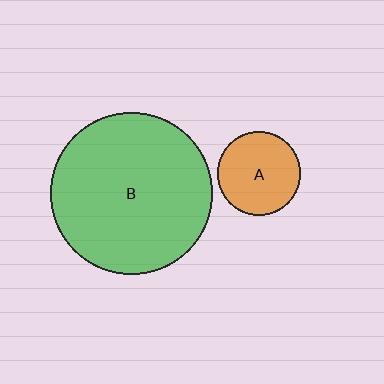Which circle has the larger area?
Circle B (green).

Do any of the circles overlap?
No, none of the circles overlap.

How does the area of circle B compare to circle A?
Approximately 3.8 times.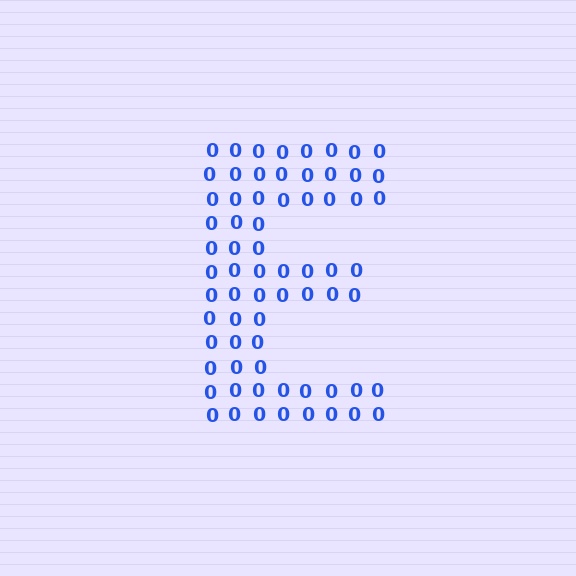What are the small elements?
The small elements are digit 0's.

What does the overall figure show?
The overall figure shows the letter E.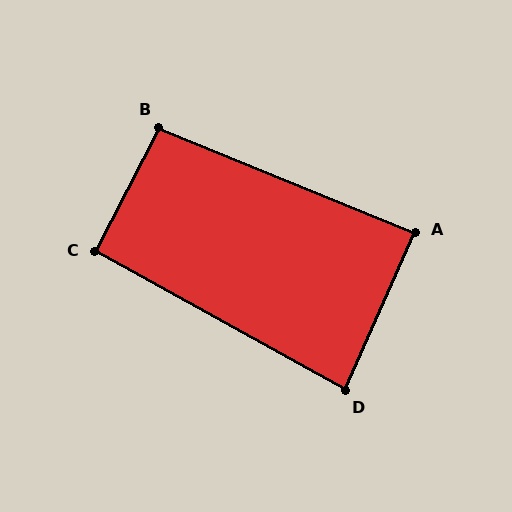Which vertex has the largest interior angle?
B, at approximately 95 degrees.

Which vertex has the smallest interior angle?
D, at approximately 85 degrees.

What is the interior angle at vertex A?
Approximately 88 degrees (approximately right).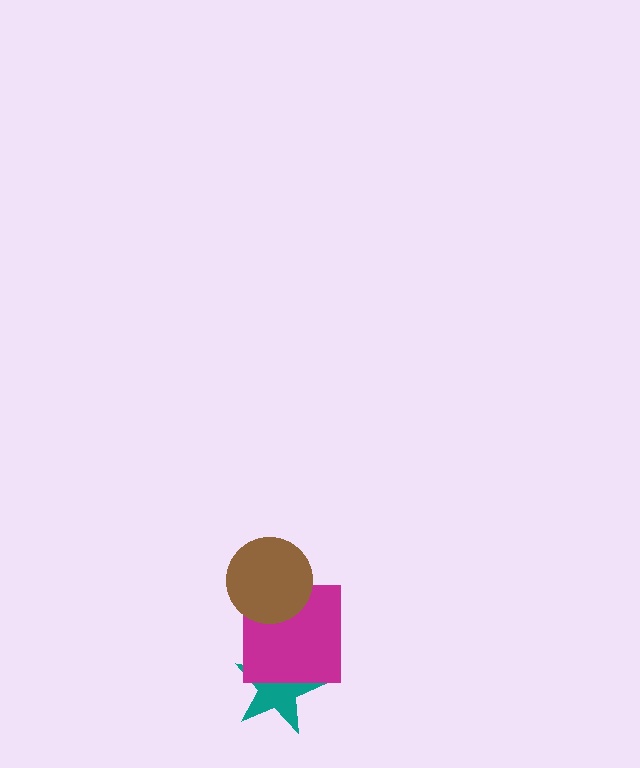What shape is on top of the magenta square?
The brown circle is on top of the magenta square.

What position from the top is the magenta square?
The magenta square is 2nd from the top.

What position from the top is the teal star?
The teal star is 3rd from the top.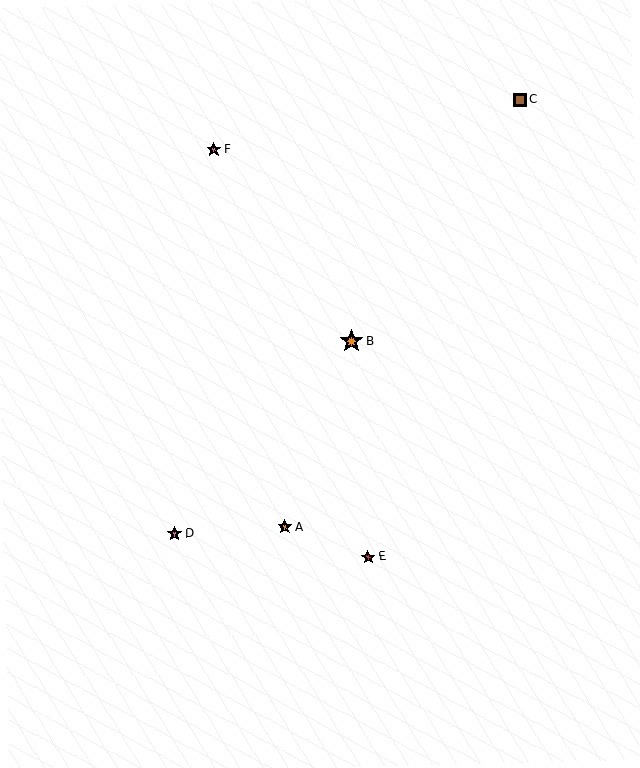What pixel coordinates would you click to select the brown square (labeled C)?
Click at (520, 100) to select the brown square C.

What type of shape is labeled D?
Shape D is a pink star.